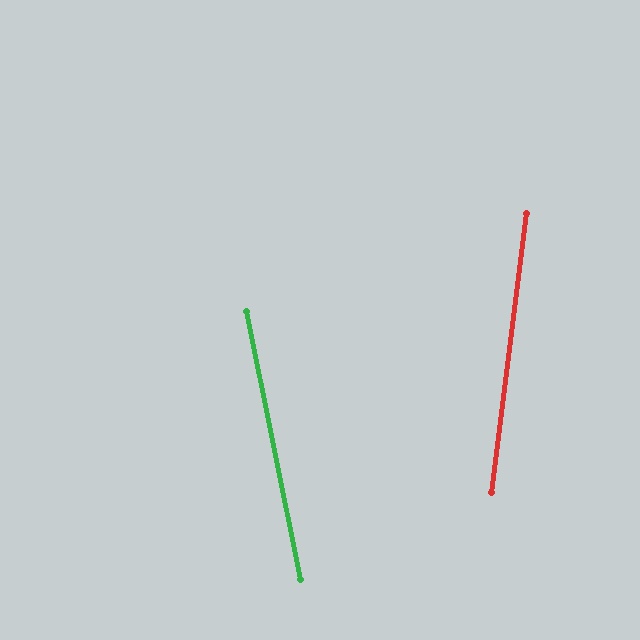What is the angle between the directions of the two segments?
Approximately 19 degrees.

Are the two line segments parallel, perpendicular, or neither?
Neither parallel nor perpendicular — they differ by about 19°.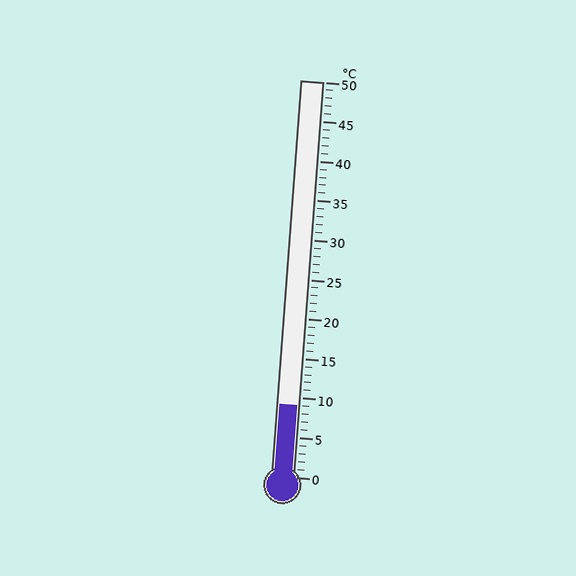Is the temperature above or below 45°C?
The temperature is below 45°C.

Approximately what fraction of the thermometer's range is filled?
The thermometer is filled to approximately 20% of its range.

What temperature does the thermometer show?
The thermometer shows approximately 9°C.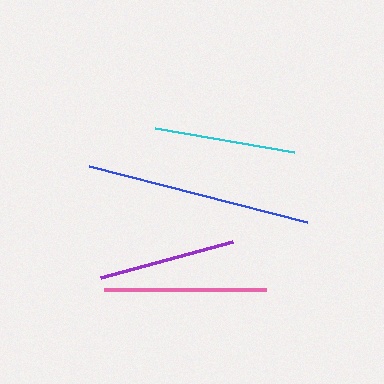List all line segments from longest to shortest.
From longest to shortest: blue, pink, cyan, purple.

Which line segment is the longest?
The blue line is the longest at approximately 225 pixels.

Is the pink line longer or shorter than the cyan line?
The pink line is longer than the cyan line.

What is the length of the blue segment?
The blue segment is approximately 225 pixels long.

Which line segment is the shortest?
The purple line is the shortest at approximately 137 pixels.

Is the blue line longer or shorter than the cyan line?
The blue line is longer than the cyan line.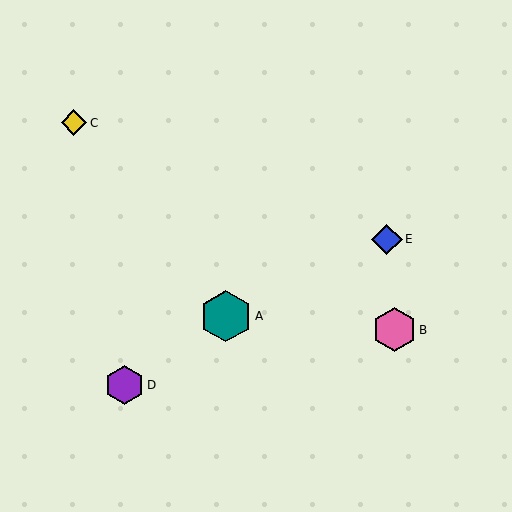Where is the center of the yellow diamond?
The center of the yellow diamond is at (74, 123).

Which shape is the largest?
The teal hexagon (labeled A) is the largest.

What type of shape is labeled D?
Shape D is a purple hexagon.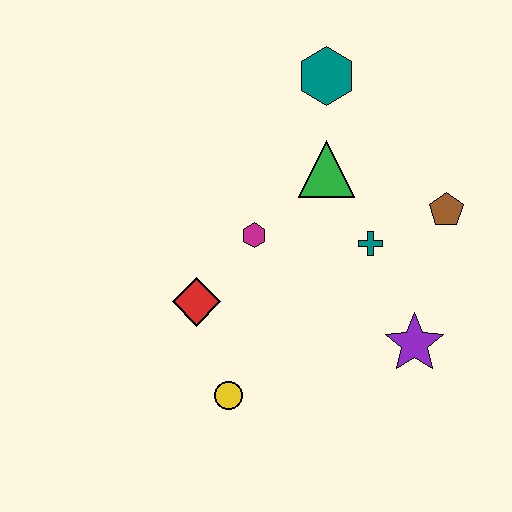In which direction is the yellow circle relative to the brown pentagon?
The yellow circle is to the left of the brown pentagon.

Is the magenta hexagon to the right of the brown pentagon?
No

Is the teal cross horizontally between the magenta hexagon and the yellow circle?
No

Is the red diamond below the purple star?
No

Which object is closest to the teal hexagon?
The green triangle is closest to the teal hexagon.